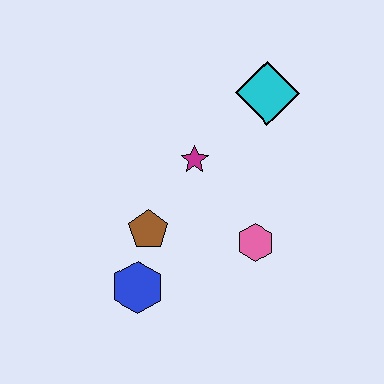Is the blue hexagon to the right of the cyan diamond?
No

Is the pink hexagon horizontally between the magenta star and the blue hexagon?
No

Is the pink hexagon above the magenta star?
No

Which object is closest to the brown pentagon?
The blue hexagon is closest to the brown pentagon.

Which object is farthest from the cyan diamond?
The blue hexagon is farthest from the cyan diamond.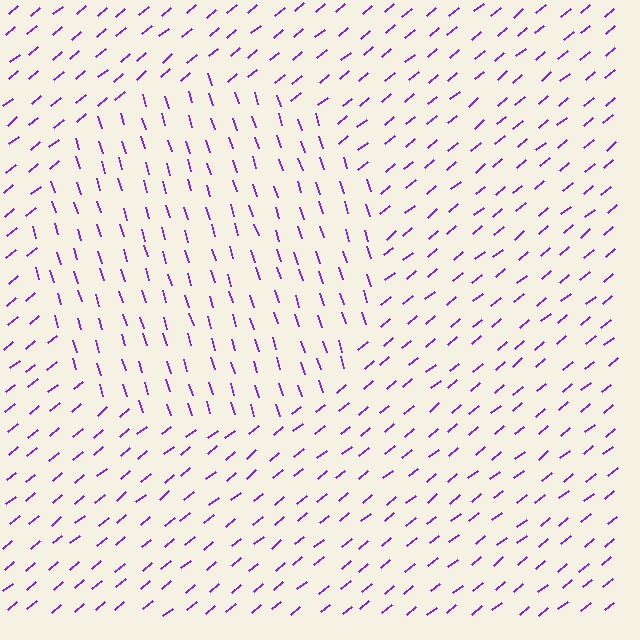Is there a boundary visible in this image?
Yes, there is a texture boundary formed by a change in line orientation.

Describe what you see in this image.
The image is filled with small purple line segments. A circle region in the image has lines oriented differently from the surrounding lines, creating a visible texture boundary.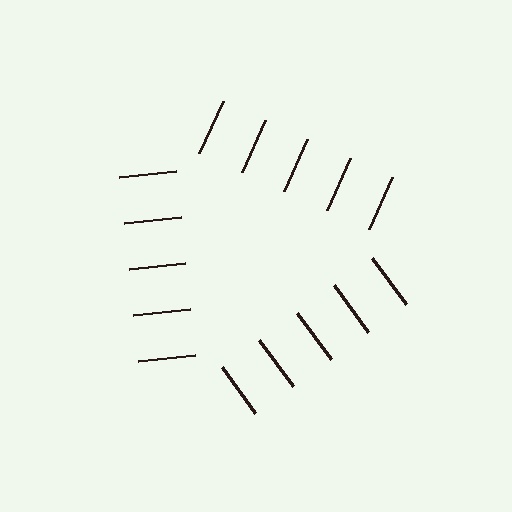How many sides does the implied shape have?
3 sides — the line-ends trace a triangle.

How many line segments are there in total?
15 — 5 along each of the 3 edges.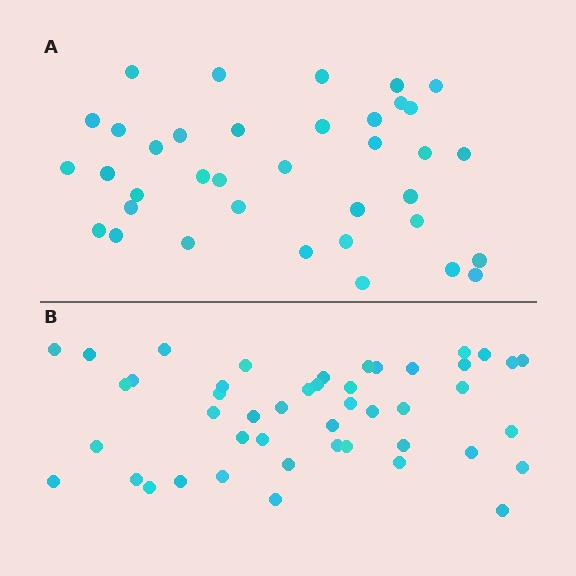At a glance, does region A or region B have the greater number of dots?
Region B (the bottom region) has more dots.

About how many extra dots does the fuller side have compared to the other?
Region B has roughly 8 or so more dots than region A.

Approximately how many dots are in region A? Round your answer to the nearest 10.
About 40 dots. (The exact count is 37, which rounds to 40.)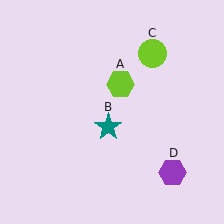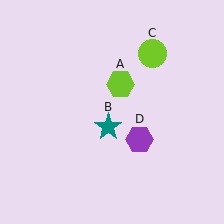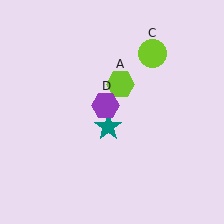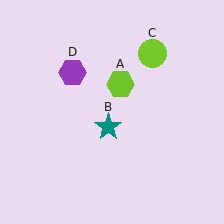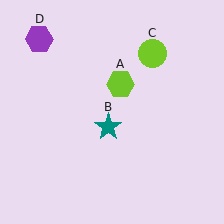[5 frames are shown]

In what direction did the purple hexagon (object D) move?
The purple hexagon (object D) moved up and to the left.